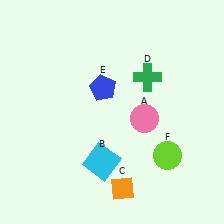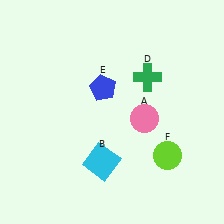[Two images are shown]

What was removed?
The orange diamond (C) was removed in Image 2.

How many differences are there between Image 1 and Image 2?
There is 1 difference between the two images.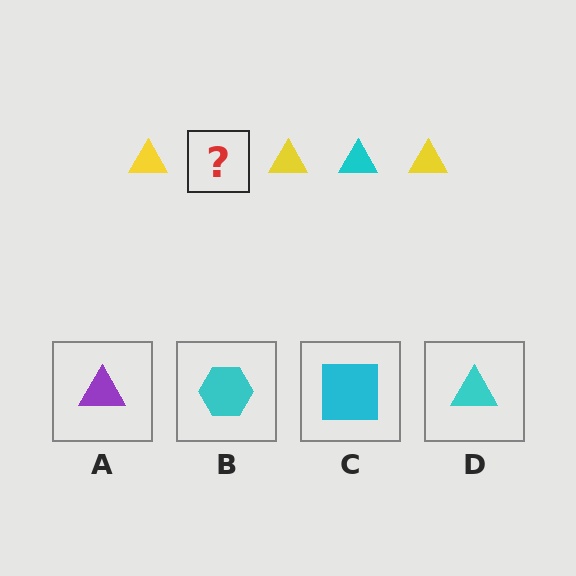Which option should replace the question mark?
Option D.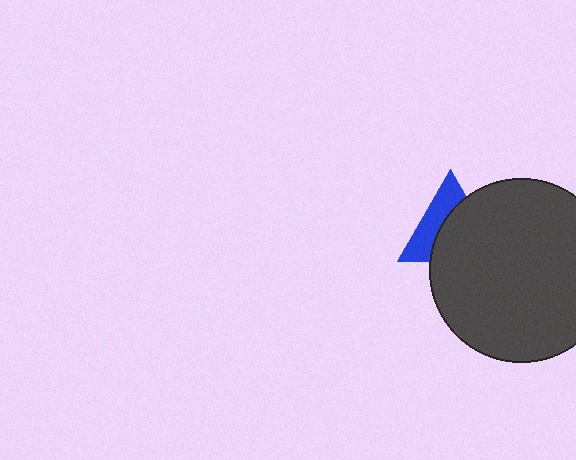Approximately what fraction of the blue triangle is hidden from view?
Roughly 57% of the blue triangle is hidden behind the dark gray circle.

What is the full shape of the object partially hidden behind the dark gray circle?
The partially hidden object is a blue triangle.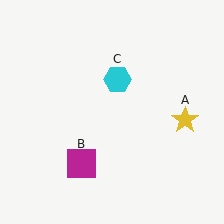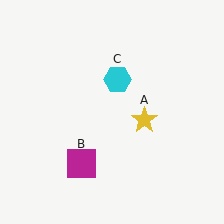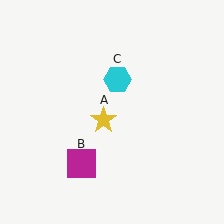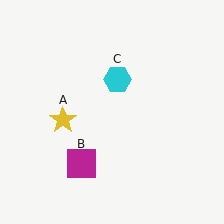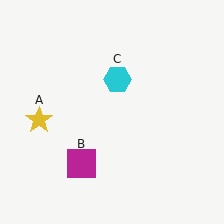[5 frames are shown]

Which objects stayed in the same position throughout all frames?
Magenta square (object B) and cyan hexagon (object C) remained stationary.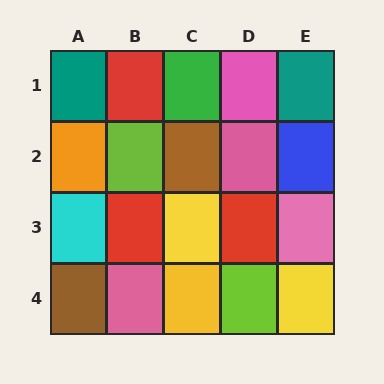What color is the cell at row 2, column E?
Blue.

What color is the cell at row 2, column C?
Brown.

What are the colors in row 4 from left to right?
Brown, pink, yellow, lime, yellow.